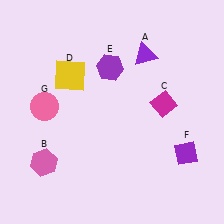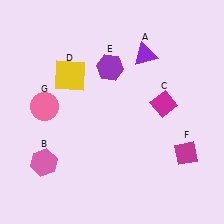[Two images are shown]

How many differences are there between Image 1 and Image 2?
There is 1 difference between the two images.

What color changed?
The diamond (F) changed from purple in Image 1 to magenta in Image 2.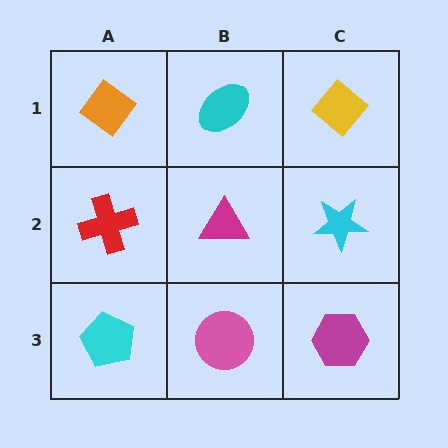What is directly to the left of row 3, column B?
A cyan pentagon.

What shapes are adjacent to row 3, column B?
A magenta triangle (row 2, column B), a cyan pentagon (row 3, column A), a magenta hexagon (row 3, column C).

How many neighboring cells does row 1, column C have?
2.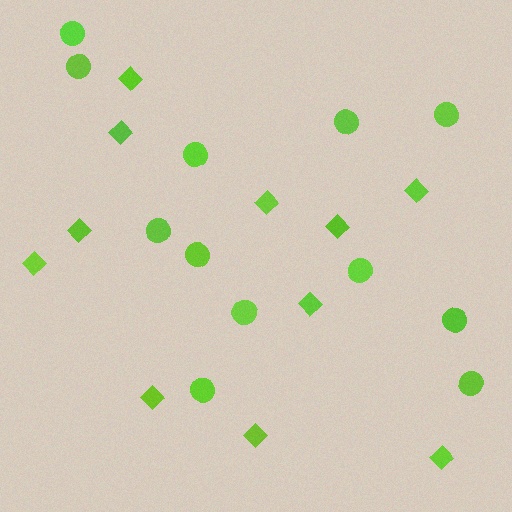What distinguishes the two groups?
There are 2 groups: one group of diamonds (11) and one group of circles (12).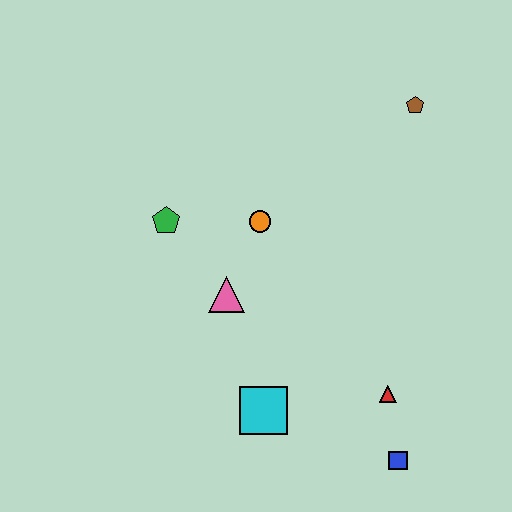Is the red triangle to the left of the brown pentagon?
Yes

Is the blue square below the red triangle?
Yes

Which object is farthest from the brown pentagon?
The blue square is farthest from the brown pentagon.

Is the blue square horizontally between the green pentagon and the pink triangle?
No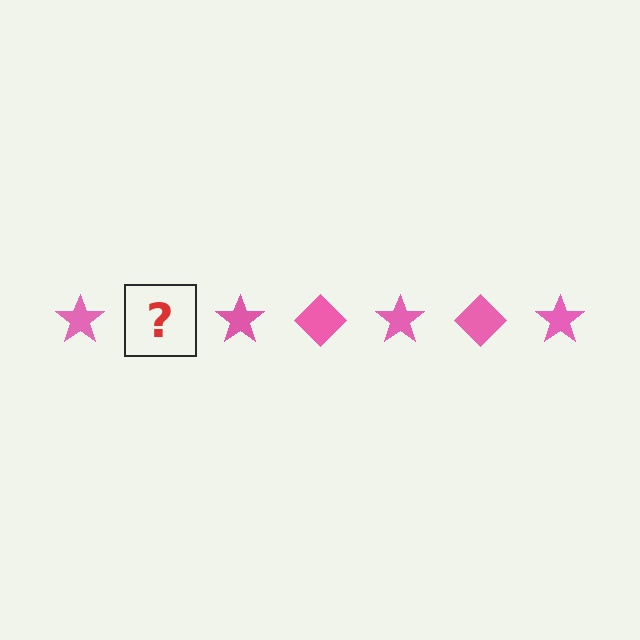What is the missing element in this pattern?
The missing element is a pink diamond.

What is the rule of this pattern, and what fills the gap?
The rule is that the pattern cycles through star, diamond shapes in pink. The gap should be filled with a pink diamond.